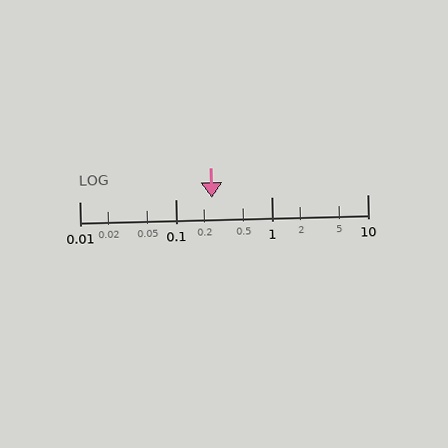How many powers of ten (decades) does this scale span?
The scale spans 3 decades, from 0.01 to 10.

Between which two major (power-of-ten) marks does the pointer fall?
The pointer is between 0.1 and 1.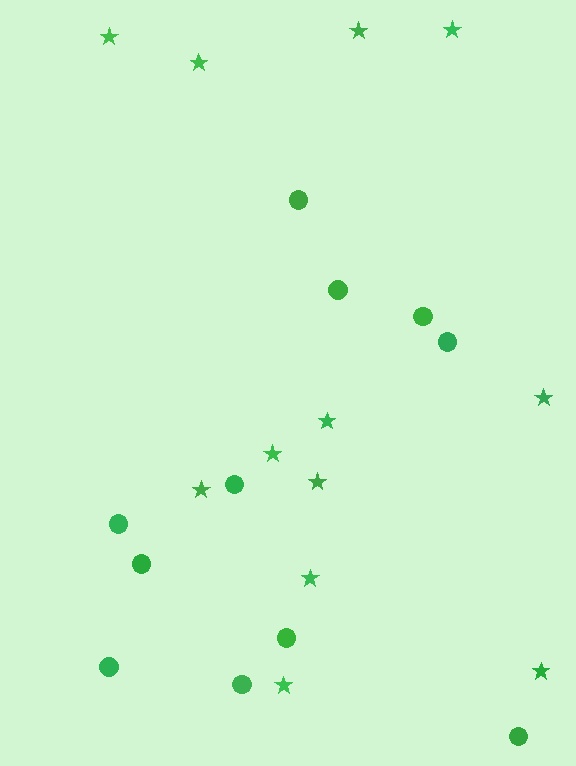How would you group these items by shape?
There are 2 groups: one group of circles (11) and one group of stars (12).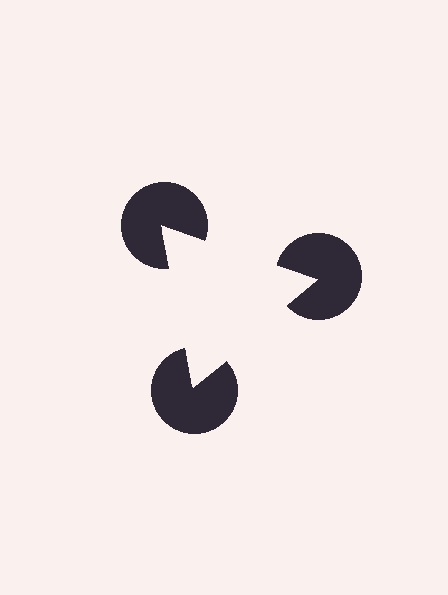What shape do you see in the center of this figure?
An illusory triangle — its edges are inferred from the aligned wedge cuts in the pac-man discs, not physically drawn.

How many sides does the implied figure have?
3 sides.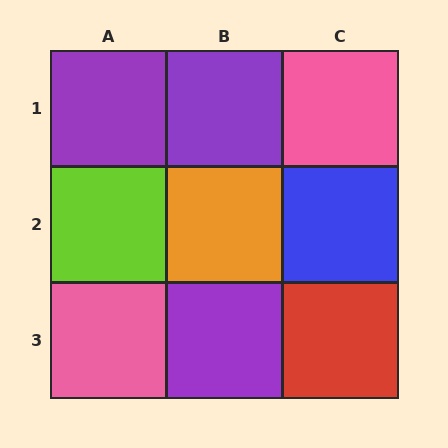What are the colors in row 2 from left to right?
Lime, orange, blue.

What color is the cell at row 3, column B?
Purple.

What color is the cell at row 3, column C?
Red.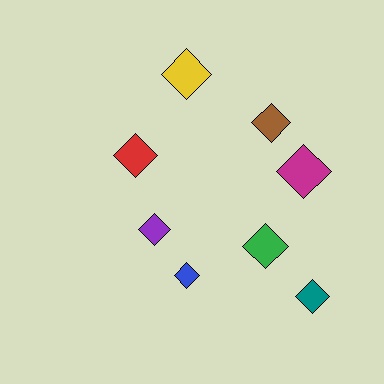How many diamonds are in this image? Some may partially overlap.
There are 8 diamonds.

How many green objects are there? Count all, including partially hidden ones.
There is 1 green object.